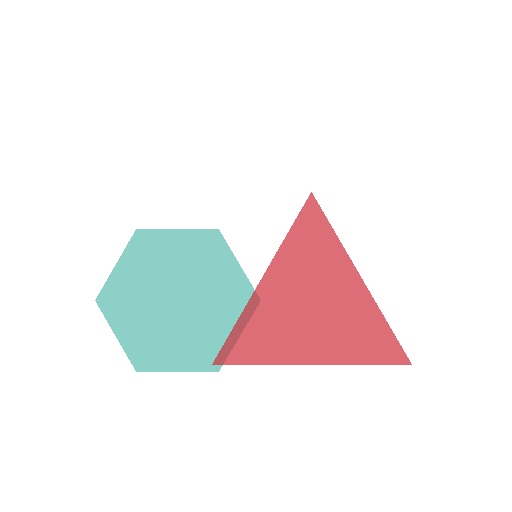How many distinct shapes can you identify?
There are 2 distinct shapes: a teal hexagon, a red triangle.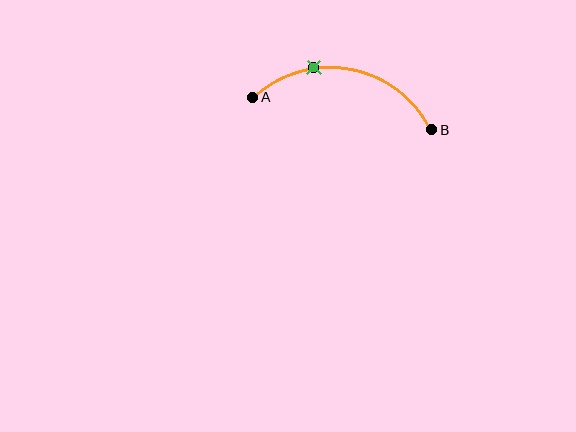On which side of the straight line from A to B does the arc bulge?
The arc bulges above the straight line connecting A and B.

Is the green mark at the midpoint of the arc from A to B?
No. The green mark lies on the arc but is closer to endpoint A. The arc midpoint would be at the point on the curve equidistant along the arc from both A and B.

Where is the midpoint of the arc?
The arc midpoint is the point on the curve farthest from the straight line joining A and B. It sits above that line.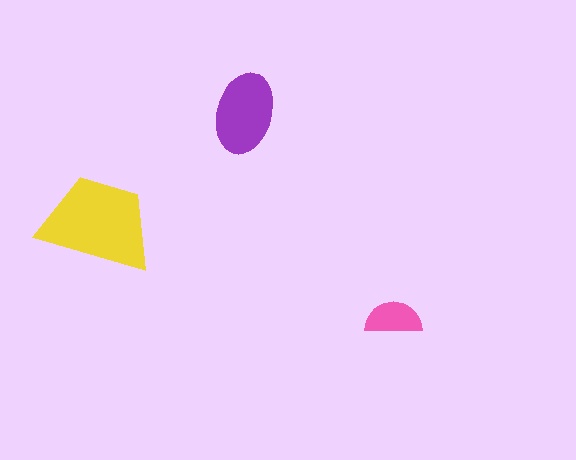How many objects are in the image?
There are 3 objects in the image.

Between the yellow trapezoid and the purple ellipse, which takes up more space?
The yellow trapezoid.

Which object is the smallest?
The pink semicircle.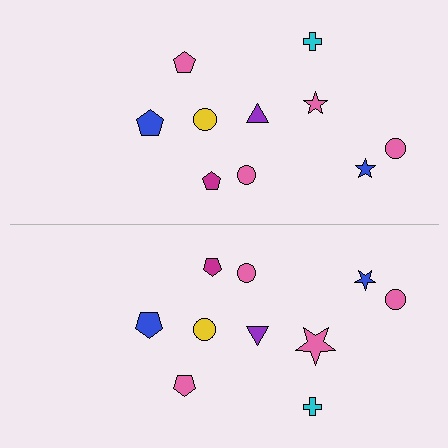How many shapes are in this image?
There are 20 shapes in this image.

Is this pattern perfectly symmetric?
No, the pattern is not perfectly symmetric. The pink star on the bottom side has a different size than its mirror counterpart.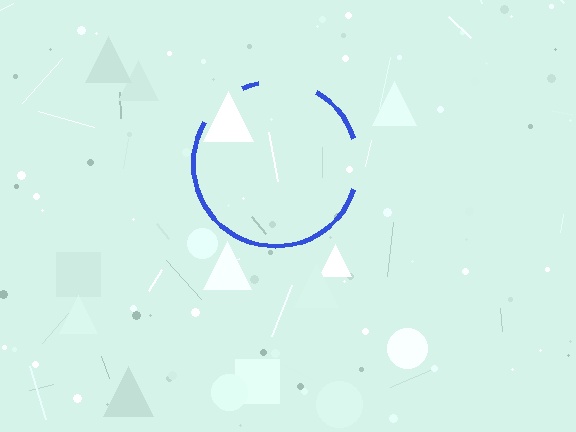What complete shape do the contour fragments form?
The contour fragments form a circle.